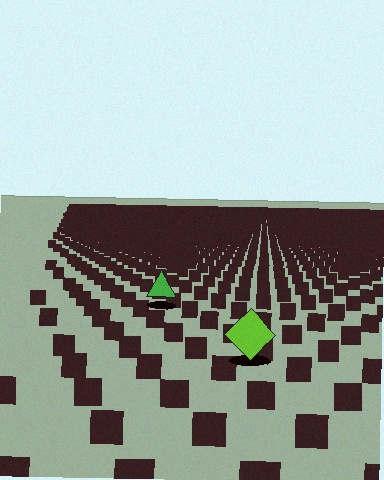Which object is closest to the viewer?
The lime diamond is closest. The texture marks near it are larger and more spread out.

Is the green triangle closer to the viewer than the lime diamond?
No. The lime diamond is closer — you can tell from the texture gradient: the ground texture is coarser near it.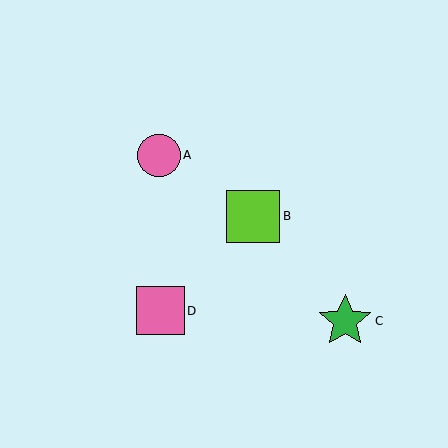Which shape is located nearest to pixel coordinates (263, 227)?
The lime square (labeled B) at (253, 216) is nearest to that location.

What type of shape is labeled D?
Shape D is a pink square.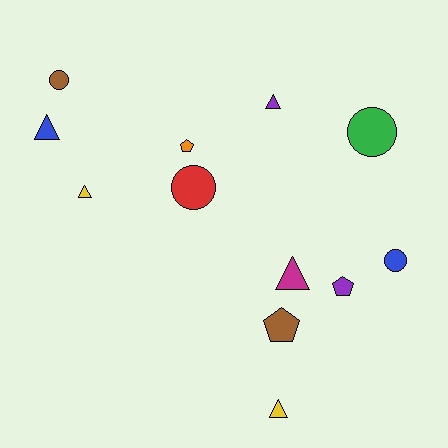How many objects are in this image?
There are 12 objects.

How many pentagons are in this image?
There are 3 pentagons.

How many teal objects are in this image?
There are no teal objects.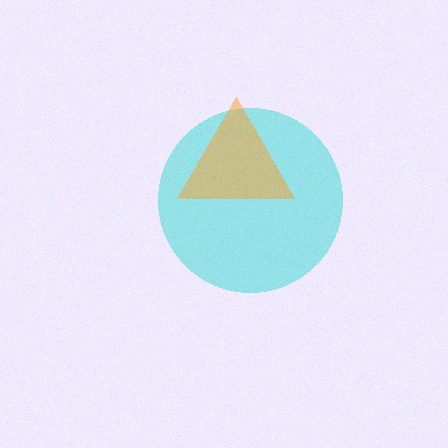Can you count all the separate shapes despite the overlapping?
Yes, there are 2 separate shapes.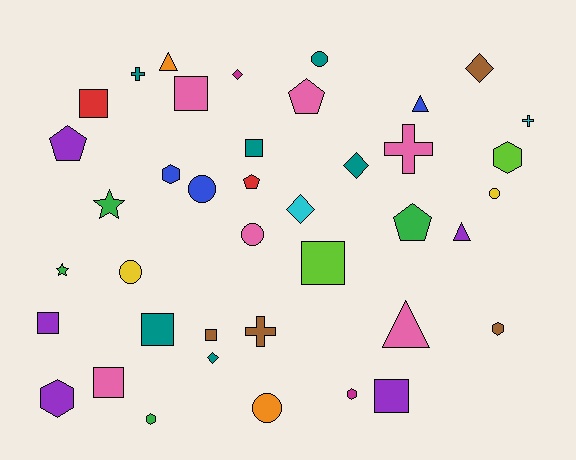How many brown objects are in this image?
There are 4 brown objects.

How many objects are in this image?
There are 40 objects.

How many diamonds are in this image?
There are 5 diamonds.